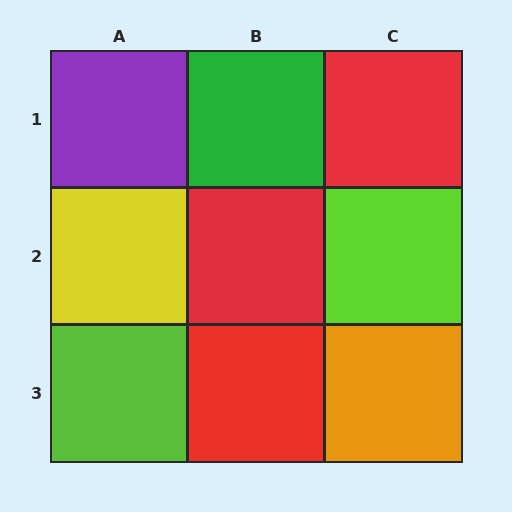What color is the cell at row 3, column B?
Red.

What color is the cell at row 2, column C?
Lime.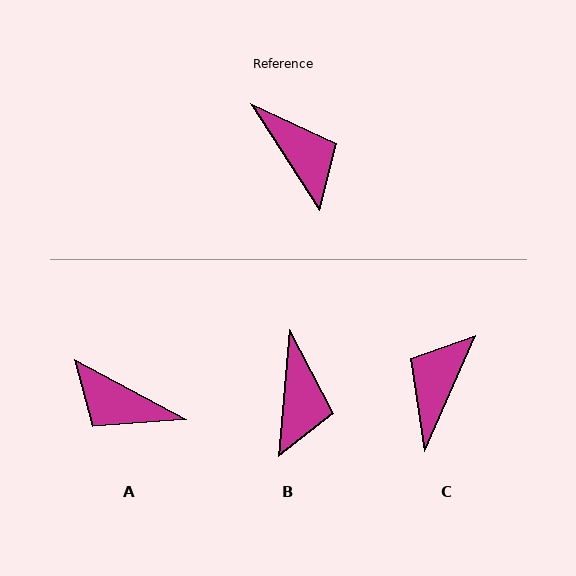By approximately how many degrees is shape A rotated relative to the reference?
Approximately 151 degrees clockwise.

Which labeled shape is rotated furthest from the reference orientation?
A, about 151 degrees away.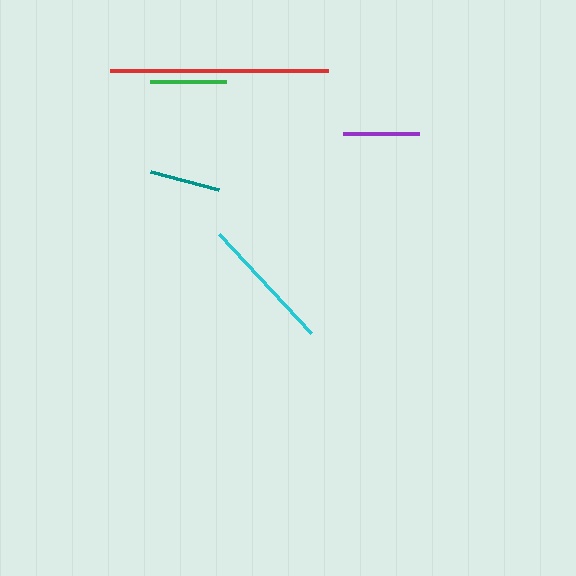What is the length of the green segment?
The green segment is approximately 77 pixels long.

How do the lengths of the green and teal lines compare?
The green and teal lines are approximately the same length.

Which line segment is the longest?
The red line is the longest at approximately 218 pixels.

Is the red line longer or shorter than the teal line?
The red line is longer than the teal line.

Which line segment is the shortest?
The teal line is the shortest at approximately 70 pixels.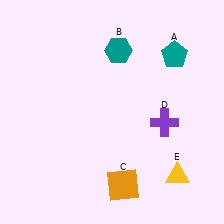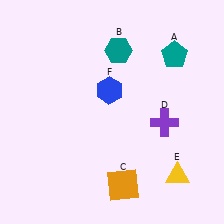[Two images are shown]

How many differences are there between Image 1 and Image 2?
There is 1 difference between the two images.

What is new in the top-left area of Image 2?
A blue hexagon (F) was added in the top-left area of Image 2.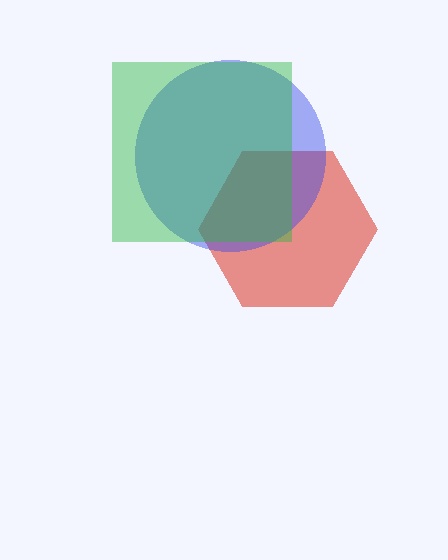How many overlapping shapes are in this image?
There are 3 overlapping shapes in the image.